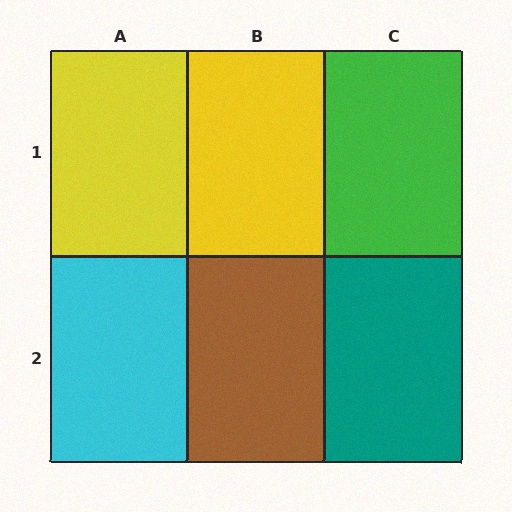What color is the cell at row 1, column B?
Yellow.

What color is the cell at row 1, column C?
Green.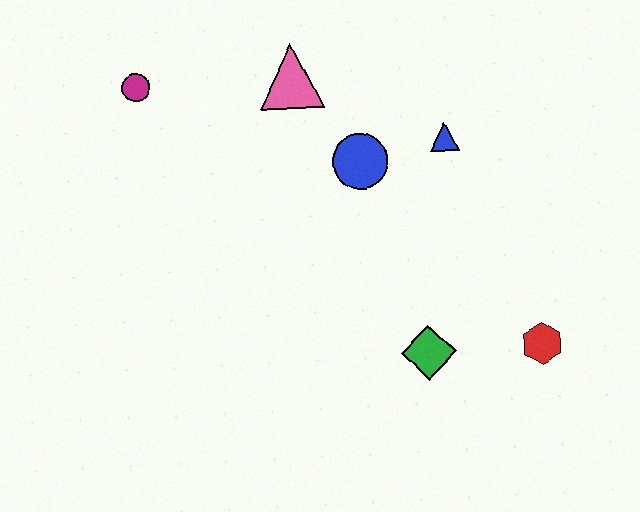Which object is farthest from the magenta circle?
The red hexagon is farthest from the magenta circle.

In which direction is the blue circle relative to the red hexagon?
The blue circle is above the red hexagon.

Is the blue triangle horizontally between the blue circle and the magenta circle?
No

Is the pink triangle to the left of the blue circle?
Yes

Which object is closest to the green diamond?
The red hexagon is closest to the green diamond.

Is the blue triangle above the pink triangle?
No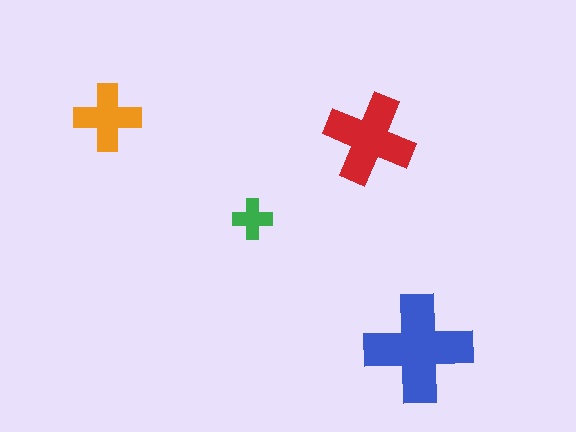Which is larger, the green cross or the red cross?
The red one.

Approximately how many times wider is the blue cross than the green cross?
About 2.5 times wider.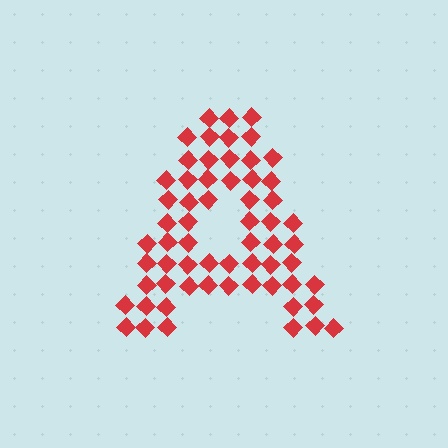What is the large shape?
The large shape is the letter A.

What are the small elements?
The small elements are diamonds.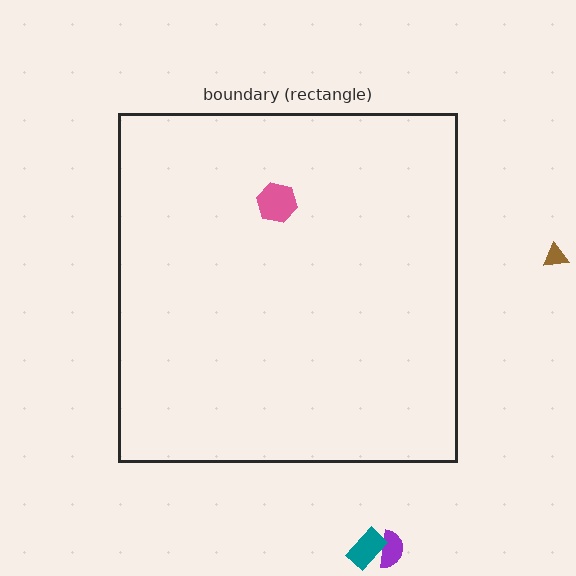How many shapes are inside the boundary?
1 inside, 3 outside.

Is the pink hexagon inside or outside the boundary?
Inside.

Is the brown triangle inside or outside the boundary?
Outside.